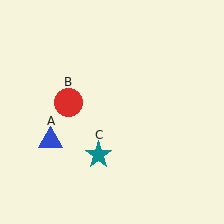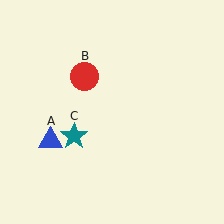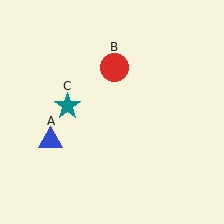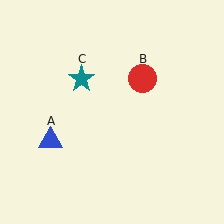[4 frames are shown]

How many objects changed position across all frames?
2 objects changed position: red circle (object B), teal star (object C).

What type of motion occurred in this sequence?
The red circle (object B), teal star (object C) rotated clockwise around the center of the scene.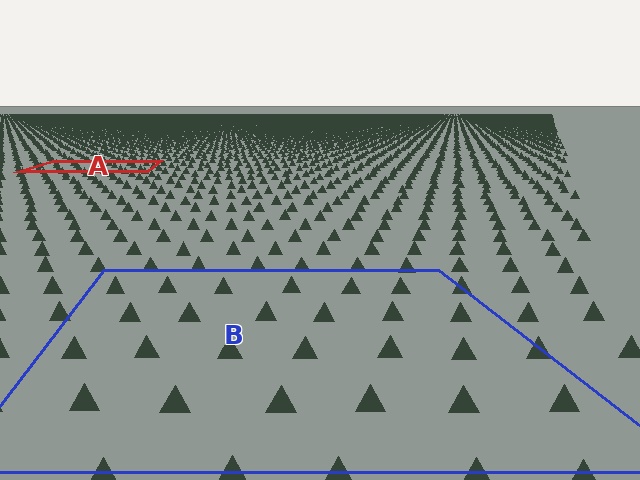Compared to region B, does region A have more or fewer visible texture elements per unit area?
Region A has more texture elements per unit area — they are packed more densely because it is farther away.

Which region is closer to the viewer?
Region B is closer. The texture elements there are larger and more spread out.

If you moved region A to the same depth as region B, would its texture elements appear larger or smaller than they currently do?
They would appear larger. At a closer depth, the same texture elements are projected at a bigger on-screen size.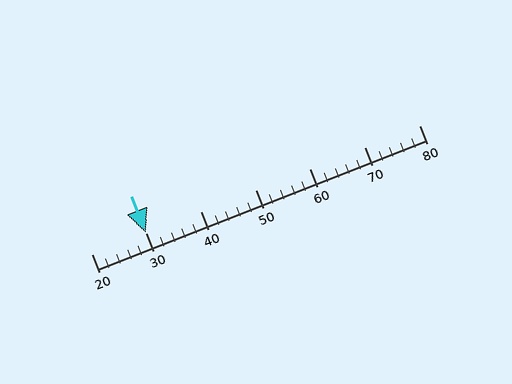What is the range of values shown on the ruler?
The ruler shows values from 20 to 80.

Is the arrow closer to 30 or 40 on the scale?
The arrow is closer to 30.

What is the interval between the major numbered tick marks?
The major tick marks are spaced 10 units apart.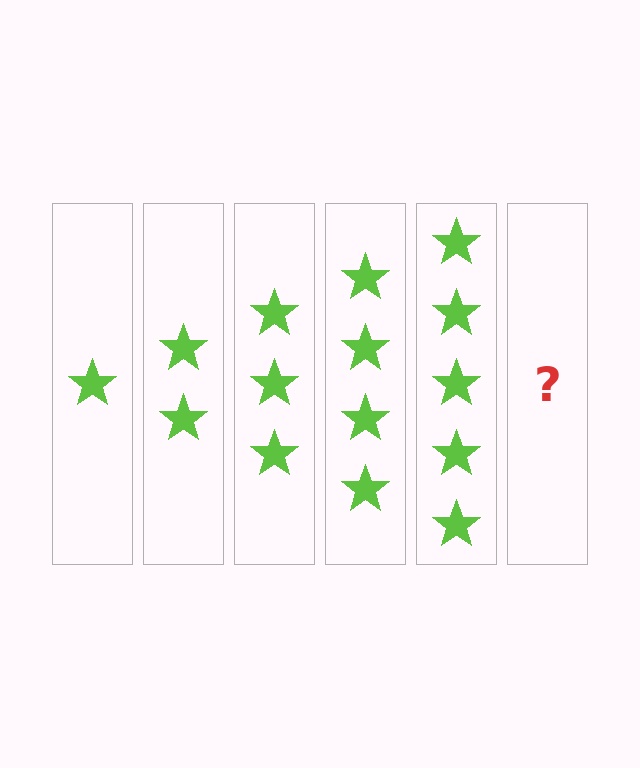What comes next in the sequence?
The next element should be 6 stars.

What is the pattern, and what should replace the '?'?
The pattern is that each step adds one more star. The '?' should be 6 stars.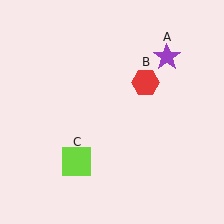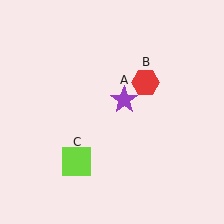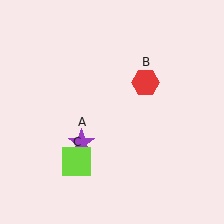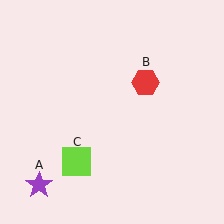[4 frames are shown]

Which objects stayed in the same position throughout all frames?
Red hexagon (object B) and lime square (object C) remained stationary.